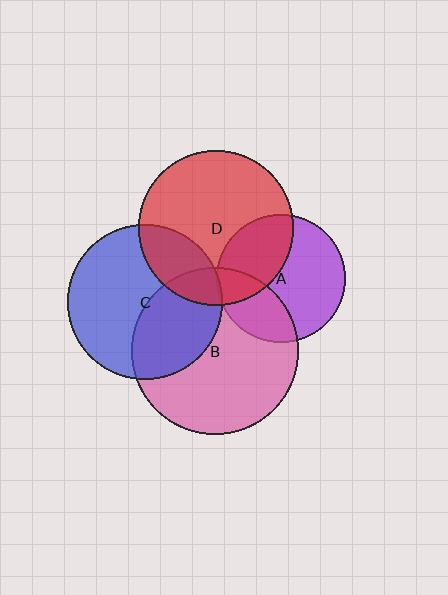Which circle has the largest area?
Circle B (pink).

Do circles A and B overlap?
Yes.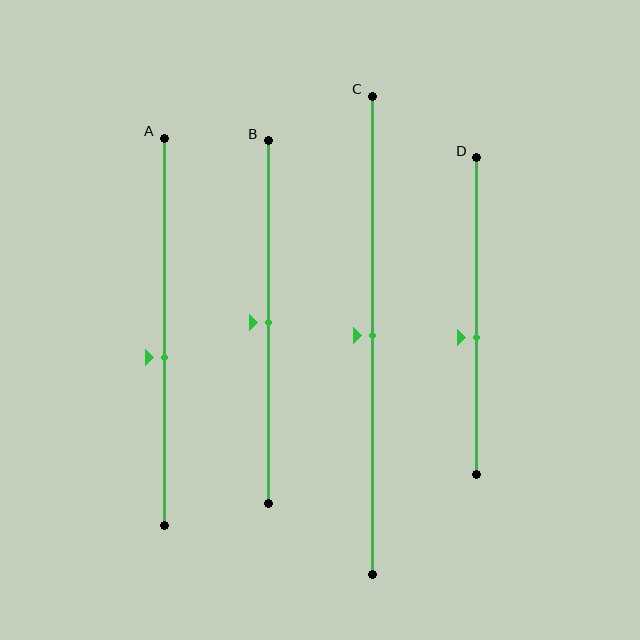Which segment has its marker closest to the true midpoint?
Segment B has its marker closest to the true midpoint.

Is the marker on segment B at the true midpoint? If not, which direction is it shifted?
Yes, the marker on segment B is at the true midpoint.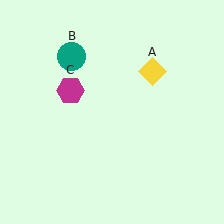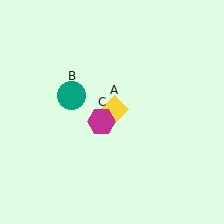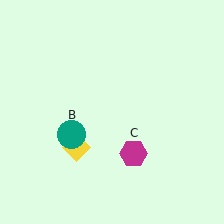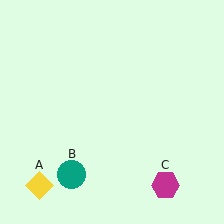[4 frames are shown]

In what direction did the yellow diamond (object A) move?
The yellow diamond (object A) moved down and to the left.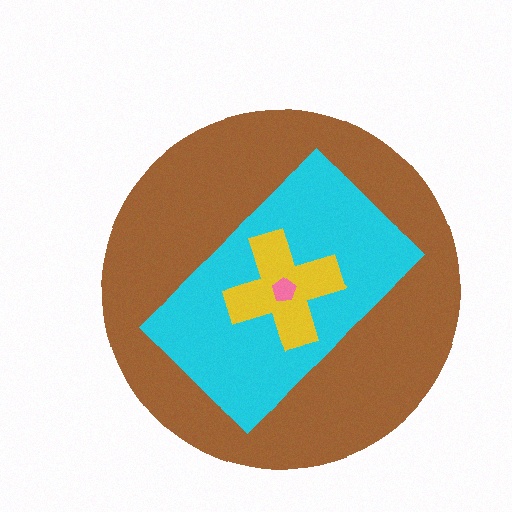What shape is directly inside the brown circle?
The cyan rectangle.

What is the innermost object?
The pink pentagon.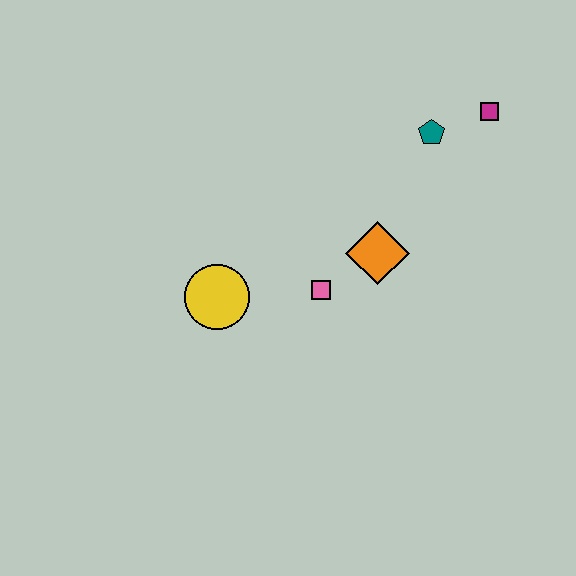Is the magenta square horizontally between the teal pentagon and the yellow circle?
No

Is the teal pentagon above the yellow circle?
Yes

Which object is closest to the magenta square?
The teal pentagon is closest to the magenta square.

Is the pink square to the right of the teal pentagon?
No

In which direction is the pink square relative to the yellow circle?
The pink square is to the right of the yellow circle.